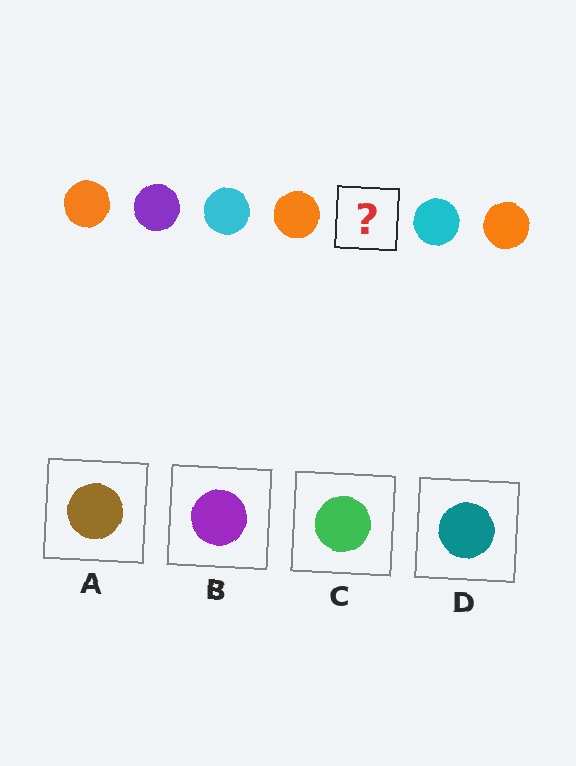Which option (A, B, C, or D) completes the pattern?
B.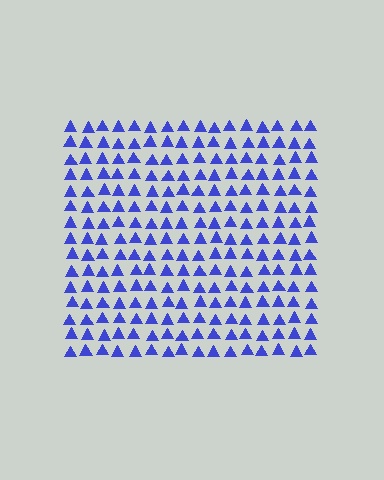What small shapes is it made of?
It is made of small triangles.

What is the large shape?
The large shape is a square.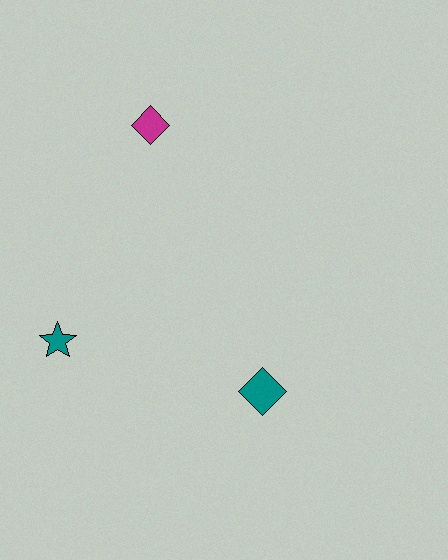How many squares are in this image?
There are no squares.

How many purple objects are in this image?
There are no purple objects.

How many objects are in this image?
There are 3 objects.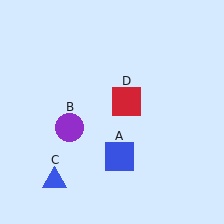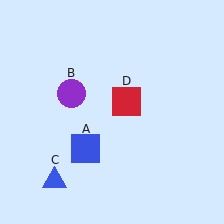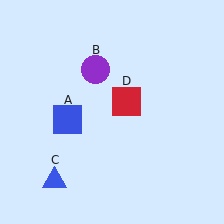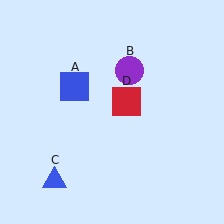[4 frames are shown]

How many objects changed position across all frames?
2 objects changed position: blue square (object A), purple circle (object B).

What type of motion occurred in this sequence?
The blue square (object A), purple circle (object B) rotated clockwise around the center of the scene.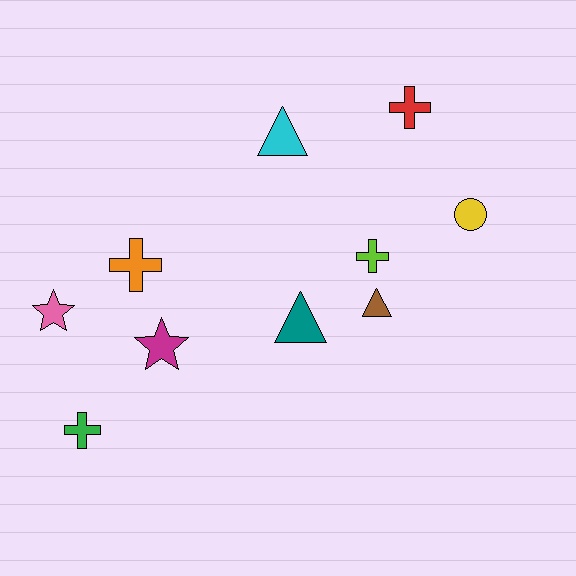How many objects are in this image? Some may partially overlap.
There are 10 objects.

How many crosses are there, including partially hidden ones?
There are 4 crosses.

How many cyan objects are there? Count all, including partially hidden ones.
There is 1 cyan object.